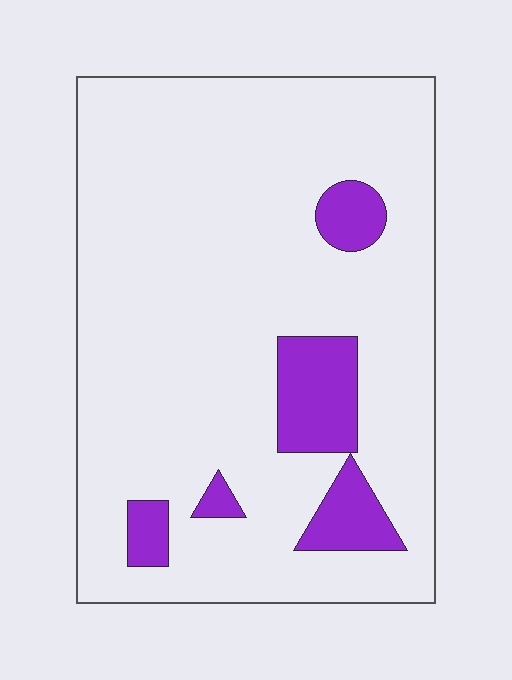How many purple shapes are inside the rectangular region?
5.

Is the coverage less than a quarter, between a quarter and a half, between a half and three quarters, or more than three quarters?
Less than a quarter.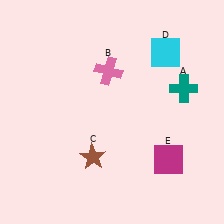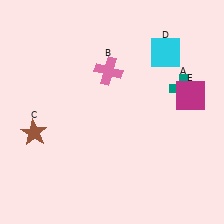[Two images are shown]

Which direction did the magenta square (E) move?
The magenta square (E) moved up.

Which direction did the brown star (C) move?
The brown star (C) moved left.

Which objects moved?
The objects that moved are: the brown star (C), the magenta square (E).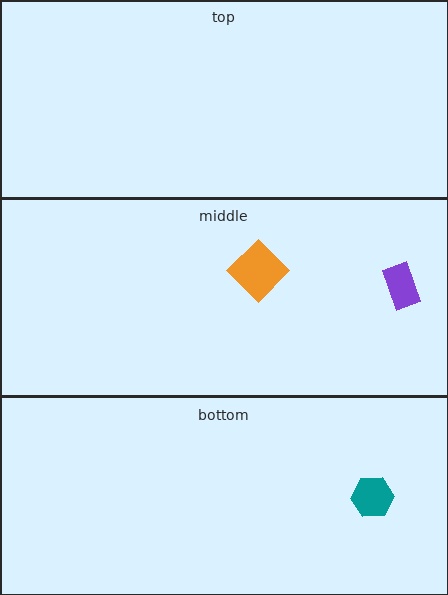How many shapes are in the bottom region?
1.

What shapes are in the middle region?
The purple rectangle, the orange diamond.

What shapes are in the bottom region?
The teal hexagon.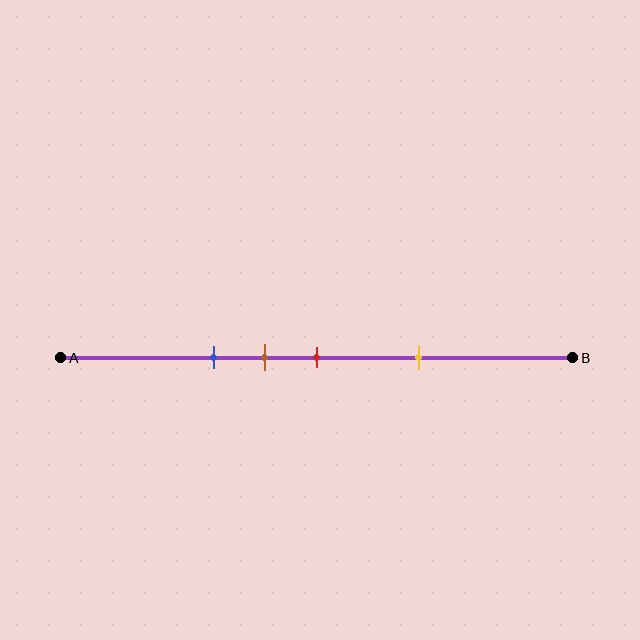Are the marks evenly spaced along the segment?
No, the marks are not evenly spaced.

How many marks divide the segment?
There are 4 marks dividing the segment.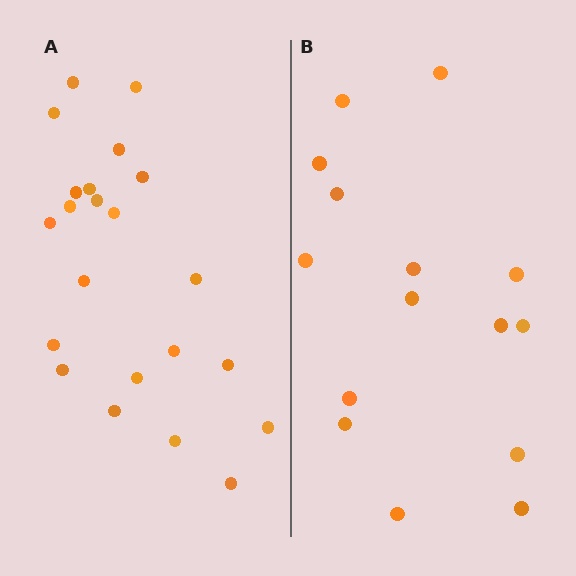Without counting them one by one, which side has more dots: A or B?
Region A (the left region) has more dots.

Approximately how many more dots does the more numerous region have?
Region A has roughly 8 or so more dots than region B.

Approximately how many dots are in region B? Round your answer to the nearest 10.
About 20 dots. (The exact count is 15, which rounds to 20.)